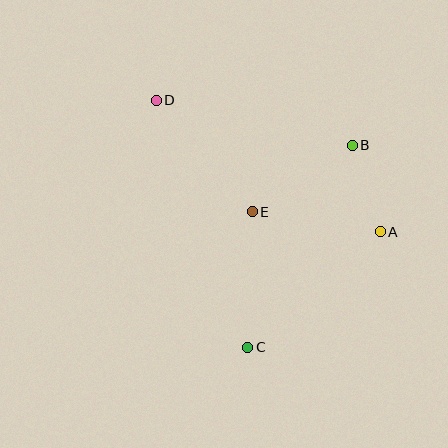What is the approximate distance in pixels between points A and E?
The distance between A and E is approximately 130 pixels.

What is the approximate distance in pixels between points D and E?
The distance between D and E is approximately 147 pixels.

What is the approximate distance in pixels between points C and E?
The distance between C and E is approximately 136 pixels.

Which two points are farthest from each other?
Points C and D are farthest from each other.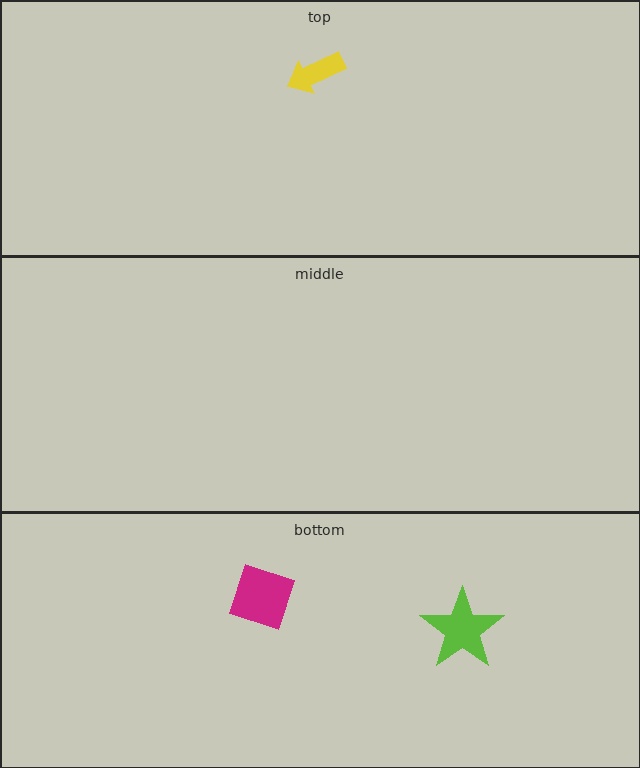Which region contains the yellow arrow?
The top region.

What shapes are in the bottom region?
The magenta diamond, the lime star.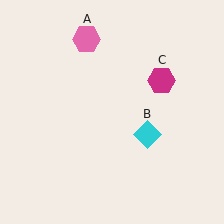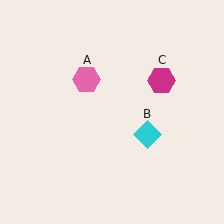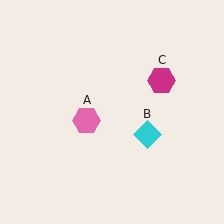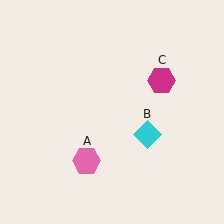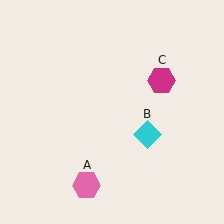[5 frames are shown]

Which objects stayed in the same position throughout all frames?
Cyan diamond (object B) and magenta hexagon (object C) remained stationary.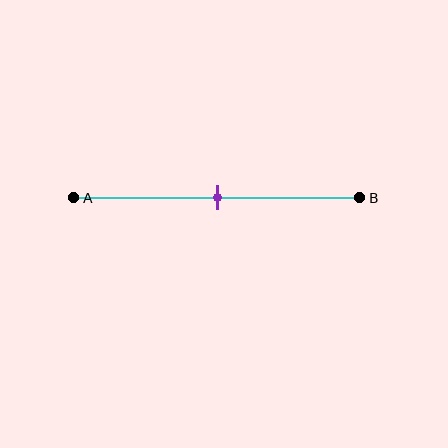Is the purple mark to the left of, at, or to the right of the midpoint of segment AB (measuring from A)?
The purple mark is approximately at the midpoint of segment AB.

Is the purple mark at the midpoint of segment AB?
Yes, the mark is approximately at the midpoint.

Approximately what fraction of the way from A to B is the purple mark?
The purple mark is approximately 50% of the way from A to B.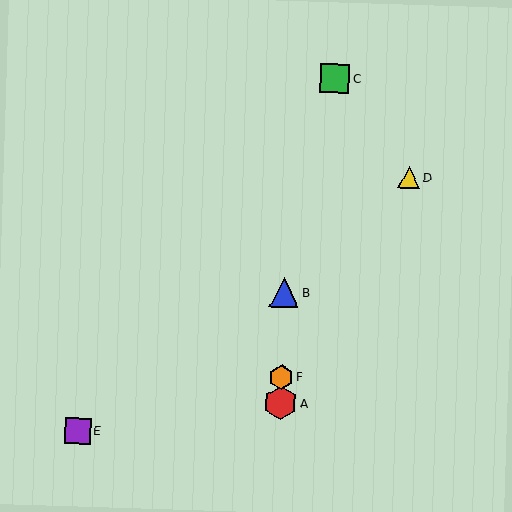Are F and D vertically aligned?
No, F is at x≈281 and D is at x≈409.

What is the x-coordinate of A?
Object A is at x≈280.